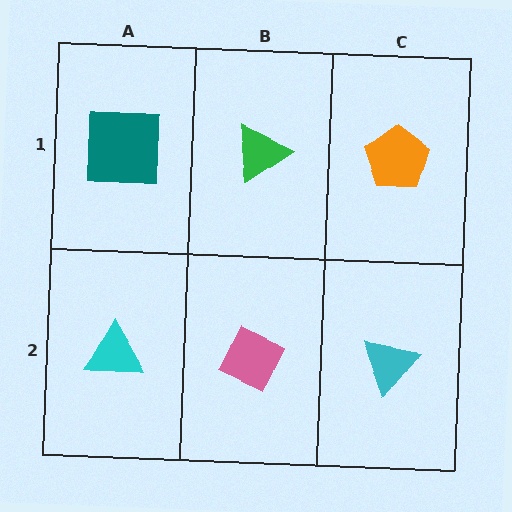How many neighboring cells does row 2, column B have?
3.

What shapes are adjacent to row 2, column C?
An orange pentagon (row 1, column C), a pink diamond (row 2, column B).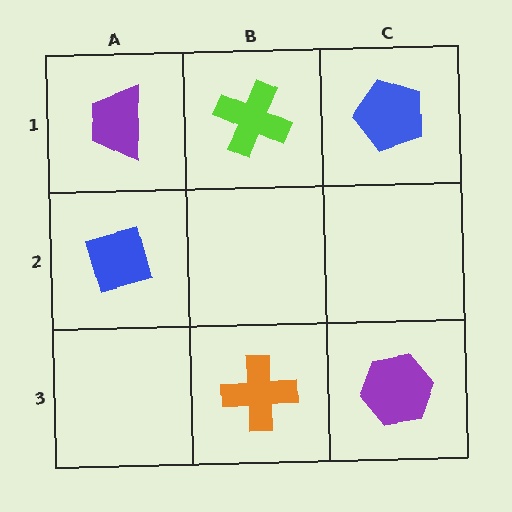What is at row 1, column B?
A lime cross.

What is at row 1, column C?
A blue pentagon.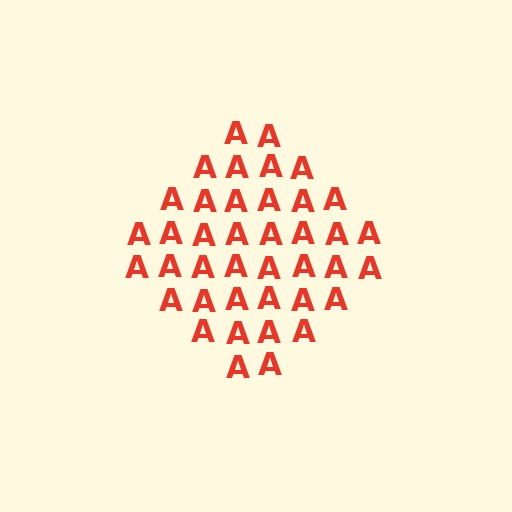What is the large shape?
The large shape is a diamond.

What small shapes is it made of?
It is made of small letter A's.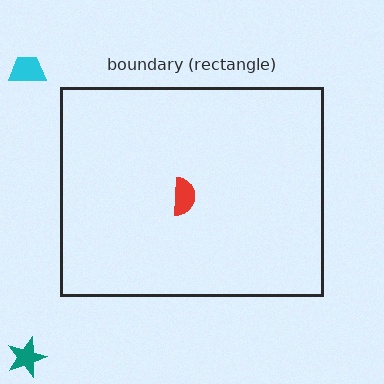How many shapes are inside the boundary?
1 inside, 2 outside.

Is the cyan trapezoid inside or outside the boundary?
Outside.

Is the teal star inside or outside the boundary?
Outside.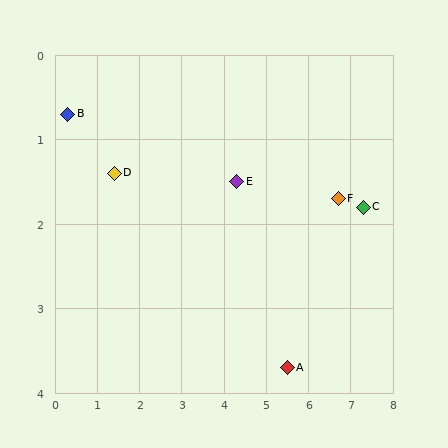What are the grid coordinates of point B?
Point B is at approximately (0.3, 0.7).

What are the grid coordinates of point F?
Point F is at approximately (6.7, 1.7).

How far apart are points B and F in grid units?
Points B and F are about 6.5 grid units apart.